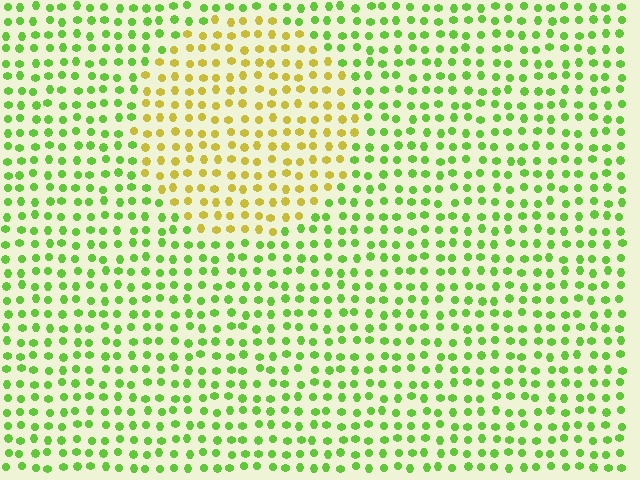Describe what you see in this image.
The image is filled with small lime elements in a uniform arrangement. A circle-shaped region is visible where the elements are tinted to a slightly different hue, forming a subtle color boundary.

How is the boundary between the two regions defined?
The boundary is defined purely by a slight shift in hue (about 48 degrees). Spacing, size, and orientation are identical on both sides.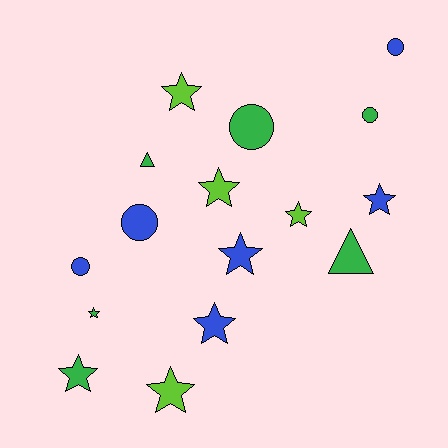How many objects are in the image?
There are 16 objects.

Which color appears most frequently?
Green, with 6 objects.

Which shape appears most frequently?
Star, with 9 objects.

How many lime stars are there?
There are 4 lime stars.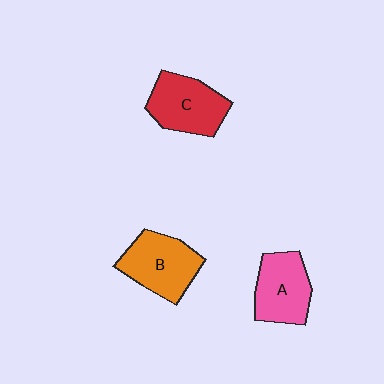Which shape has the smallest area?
Shape A (pink).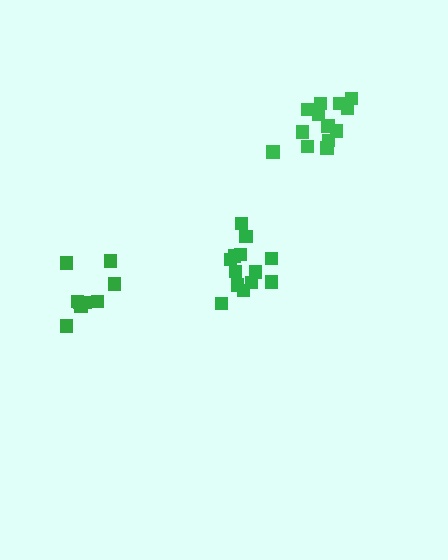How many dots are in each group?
Group 1: 13 dots, Group 2: 9 dots, Group 3: 13 dots (35 total).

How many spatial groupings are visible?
There are 3 spatial groupings.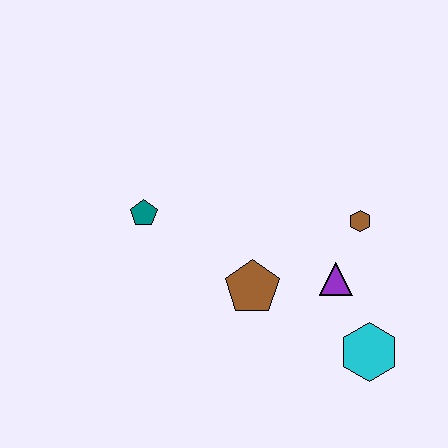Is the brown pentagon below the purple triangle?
Yes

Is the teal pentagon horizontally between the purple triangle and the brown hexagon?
No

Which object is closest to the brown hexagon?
The purple triangle is closest to the brown hexagon.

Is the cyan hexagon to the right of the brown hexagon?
Yes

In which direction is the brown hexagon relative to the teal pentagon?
The brown hexagon is to the right of the teal pentagon.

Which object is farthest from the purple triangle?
The teal pentagon is farthest from the purple triangle.